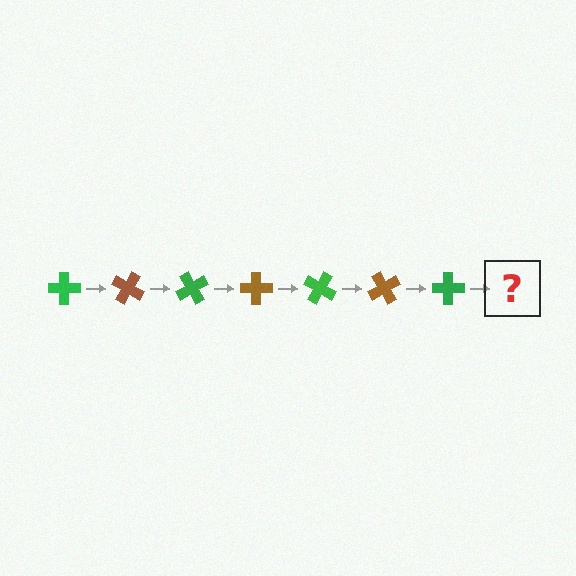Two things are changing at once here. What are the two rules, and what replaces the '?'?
The two rules are that it rotates 30 degrees each step and the color cycles through green and brown. The '?' should be a brown cross, rotated 210 degrees from the start.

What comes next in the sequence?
The next element should be a brown cross, rotated 210 degrees from the start.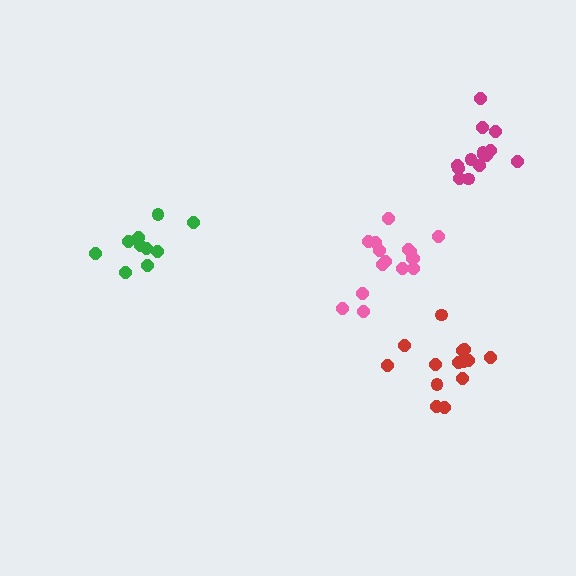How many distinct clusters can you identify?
There are 4 distinct clusters.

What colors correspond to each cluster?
The clusters are colored: pink, green, magenta, red.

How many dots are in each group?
Group 1: 16 dots, Group 2: 10 dots, Group 3: 14 dots, Group 4: 14 dots (54 total).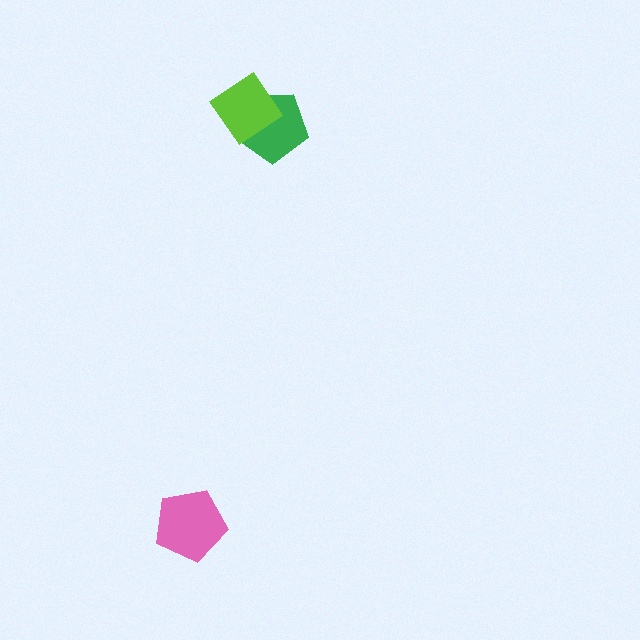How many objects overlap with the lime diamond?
1 object overlaps with the lime diamond.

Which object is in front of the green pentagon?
The lime diamond is in front of the green pentagon.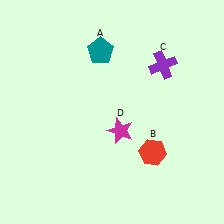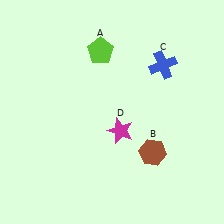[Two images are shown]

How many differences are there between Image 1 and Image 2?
There are 3 differences between the two images.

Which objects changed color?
A changed from teal to lime. B changed from red to brown. C changed from purple to blue.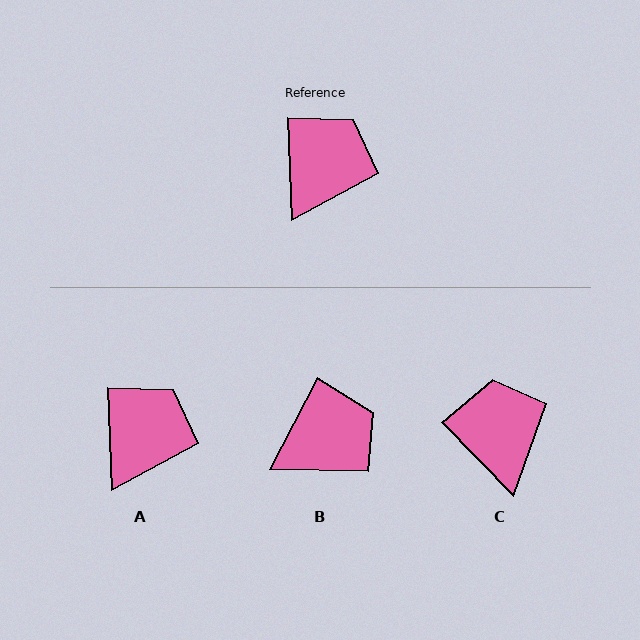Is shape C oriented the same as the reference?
No, it is off by about 42 degrees.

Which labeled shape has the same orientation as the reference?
A.